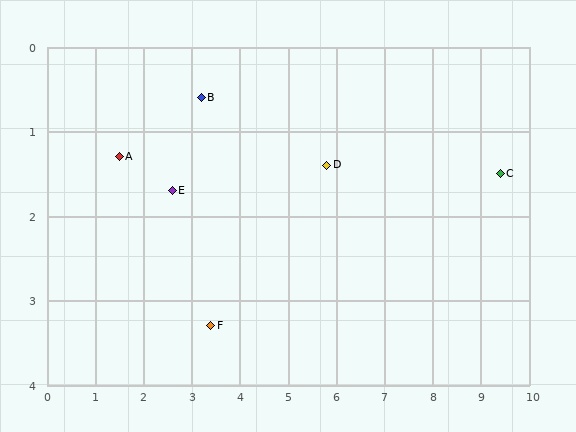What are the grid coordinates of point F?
Point F is at approximately (3.4, 3.3).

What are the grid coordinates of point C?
Point C is at approximately (9.4, 1.5).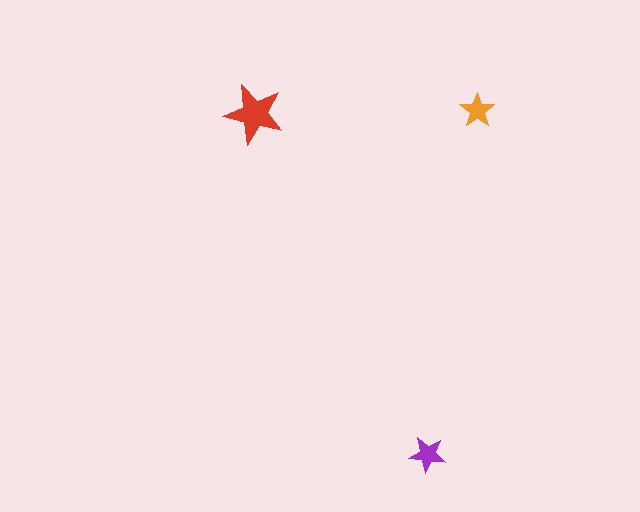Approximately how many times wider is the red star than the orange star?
About 1.5 times wider.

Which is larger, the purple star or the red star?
The red one.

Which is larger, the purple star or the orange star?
The purple one.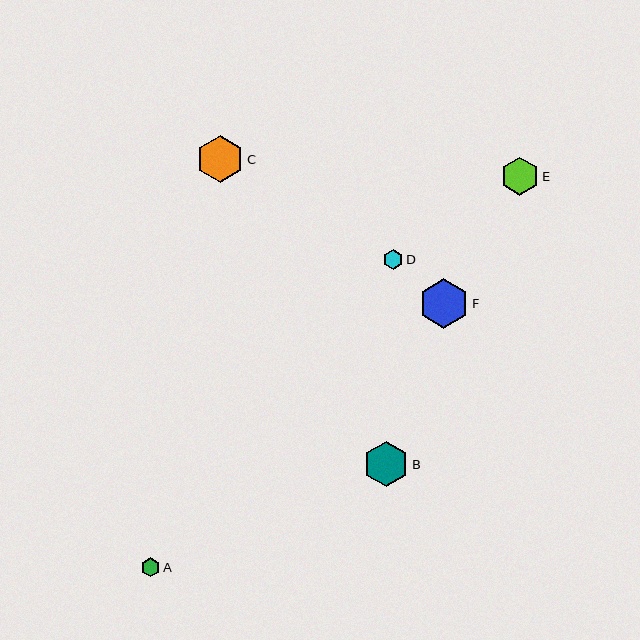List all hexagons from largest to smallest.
From largest to smallest: F, C, B, E, A, D.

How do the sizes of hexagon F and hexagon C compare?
Hexagon F and hexagon C are approximately the same size.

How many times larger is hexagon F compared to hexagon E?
Hexagon F is approximately 1.3 times the size of hexagon E.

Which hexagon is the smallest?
Hexagon D is the smallest with a size of approximately 19 pixels.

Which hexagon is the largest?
Hexagon F is the largest with a size of approximately 50 pixels.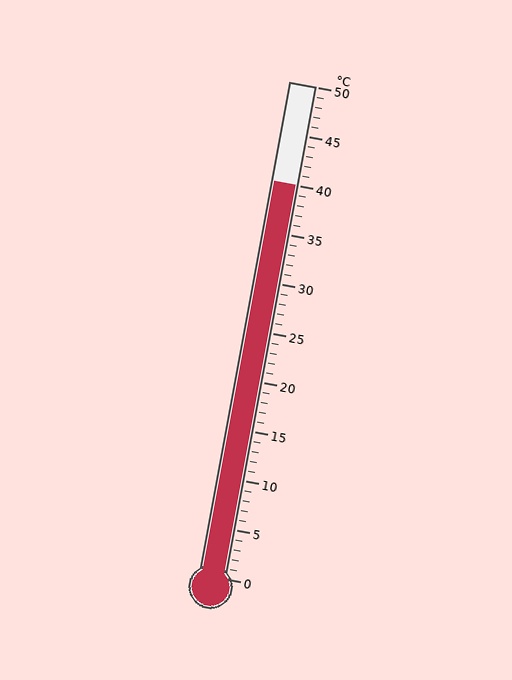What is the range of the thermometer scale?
The thermometer scale ranges from 0°C to 50°C.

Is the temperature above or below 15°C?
The temperature is above 15°C.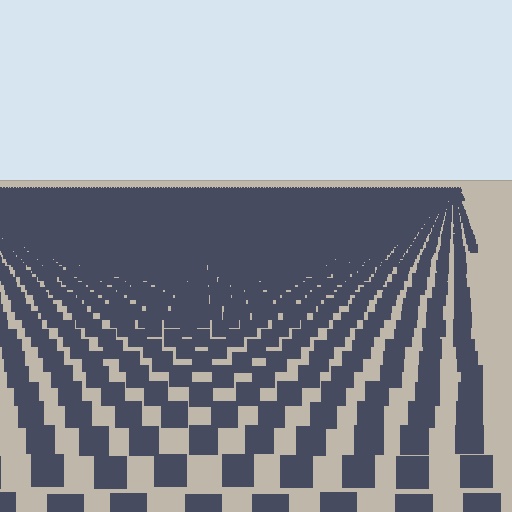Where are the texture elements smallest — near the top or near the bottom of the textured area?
Near the top.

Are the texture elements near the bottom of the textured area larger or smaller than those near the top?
Larger. Near the bottom, elements are closer to the viewer and appear at a bigger on-screen size.